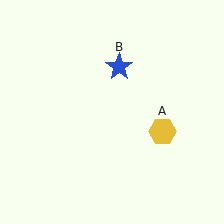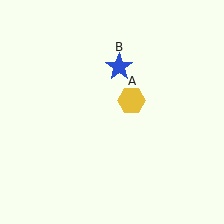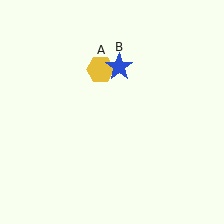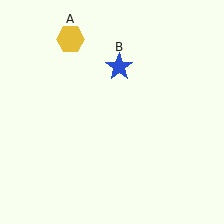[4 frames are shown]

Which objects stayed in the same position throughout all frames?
Blue star (object B) remained stationary.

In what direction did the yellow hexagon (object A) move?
The yellow hexagon (object A) moved up and to the left.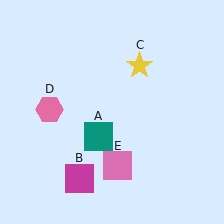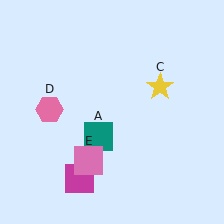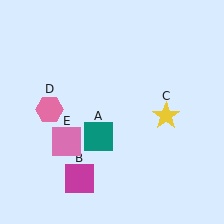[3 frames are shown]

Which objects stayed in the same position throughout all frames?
Teal square (object A) and magenta square (object B) and pink hexagon (object D) remained stationary.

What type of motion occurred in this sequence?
The yellow star (object C), pink square (object E) rotated clockwise around the center of the scene.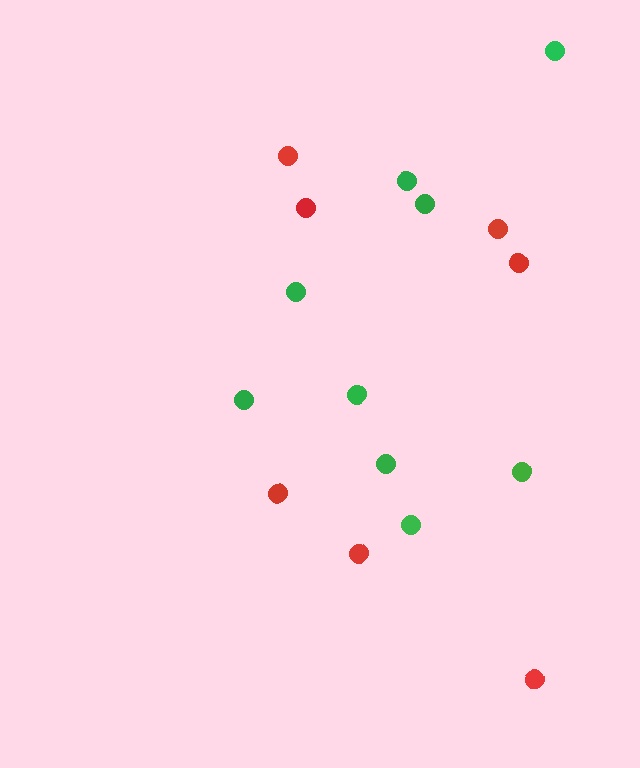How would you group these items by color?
There are 2 groups: one group of green circles (9) and one group of red circles (7).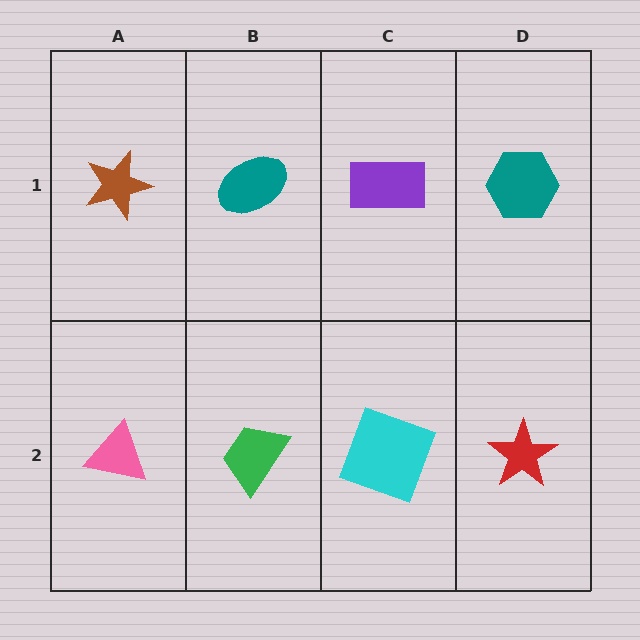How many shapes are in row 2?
4 shapes.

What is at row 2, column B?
A green trapezoid.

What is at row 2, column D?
A red star.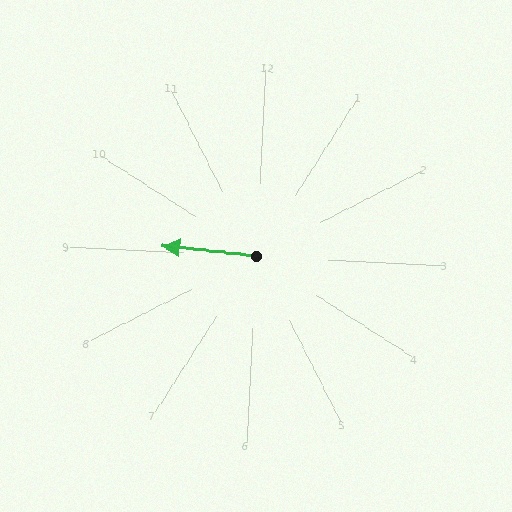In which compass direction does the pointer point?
West.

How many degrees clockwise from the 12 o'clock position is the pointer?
Approximately 273 degrees.